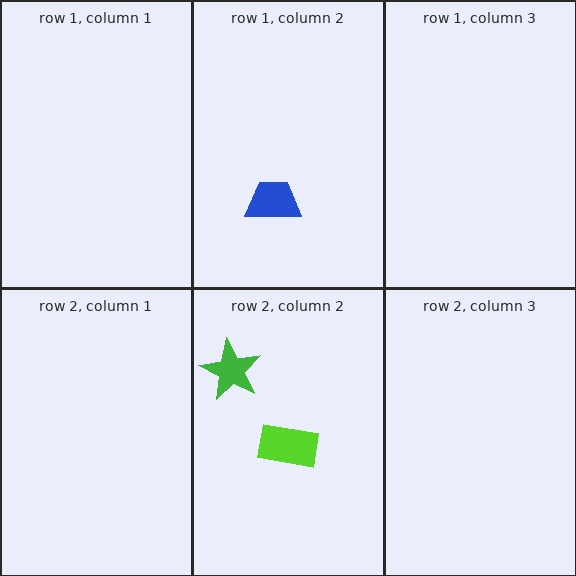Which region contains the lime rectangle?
The row 2, column 2 region.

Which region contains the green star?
The row 2, column 2 region.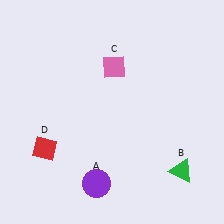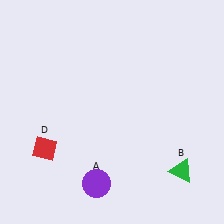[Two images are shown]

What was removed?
The pink diamond (C) was removed in Image 2.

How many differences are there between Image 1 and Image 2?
There is 1 difference between the two images.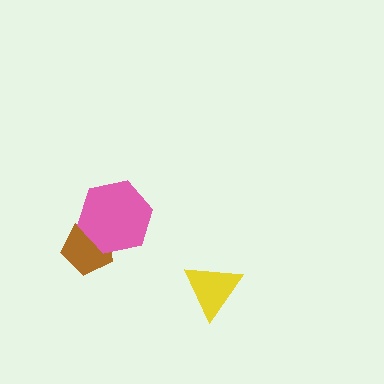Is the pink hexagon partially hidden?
No, no other shape covers it.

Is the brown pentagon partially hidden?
Yes, it is partially covered by another shape.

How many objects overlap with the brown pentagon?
1 object overlaps with the brown pentagon.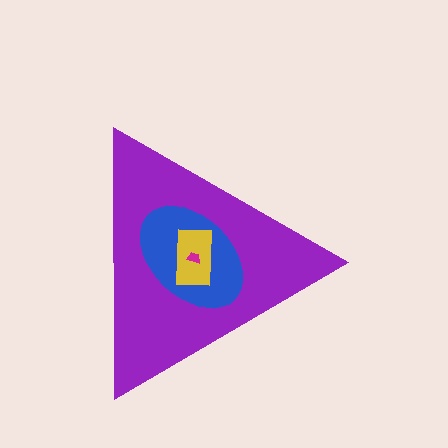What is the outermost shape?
The purple triangle.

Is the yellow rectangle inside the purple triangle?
Yes.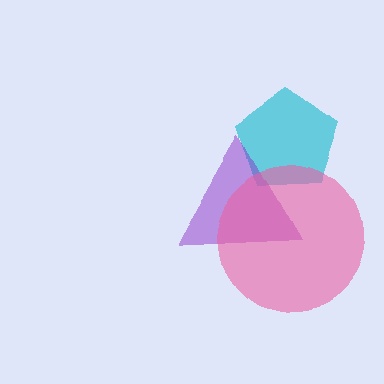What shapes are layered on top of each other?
The layered shapes are: a cyan pentagon, a purple triangle, a pink circle.